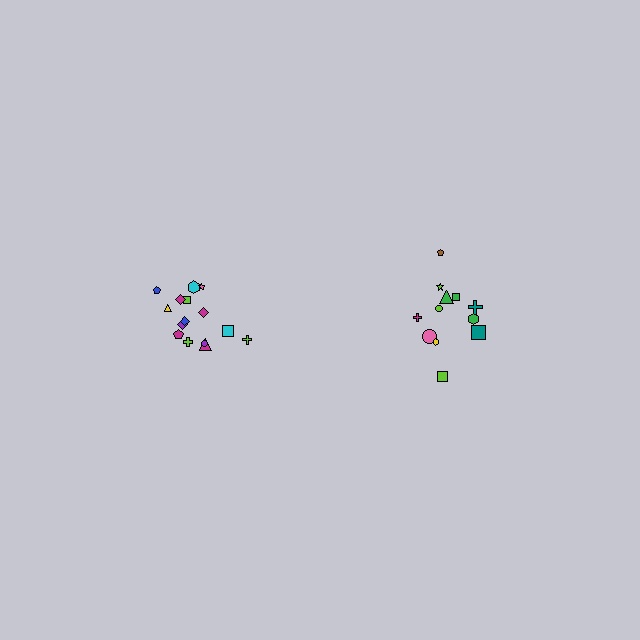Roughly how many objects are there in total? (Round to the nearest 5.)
Roughly 25 objects in total.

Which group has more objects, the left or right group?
The left group.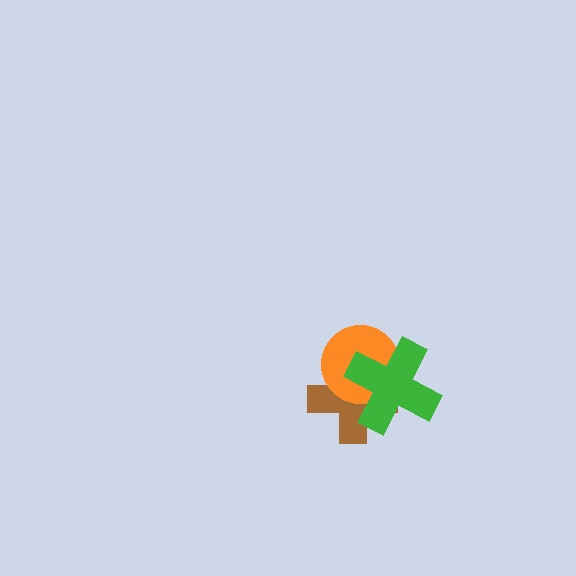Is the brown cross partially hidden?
Yes, it is partially covered by another shape.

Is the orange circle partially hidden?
Yes, it is partially covered by another shape.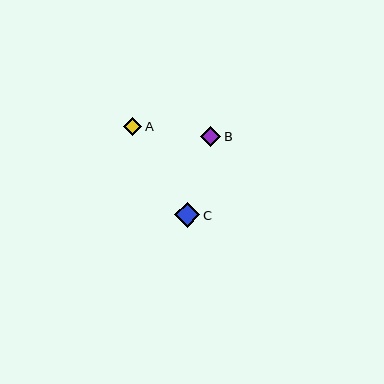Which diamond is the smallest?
Diamond A is the smallest with a size of approximately 18 pixels.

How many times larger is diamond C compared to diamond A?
Diamond C is approximately 1.4 times the size of diamond A.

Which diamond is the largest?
Diamond C is the largest with a size of approximately 25 pixels.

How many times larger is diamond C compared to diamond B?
Diamond C is approximately 1.2 times the size of diamond B.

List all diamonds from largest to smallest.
From largest to smallest: C, B, A.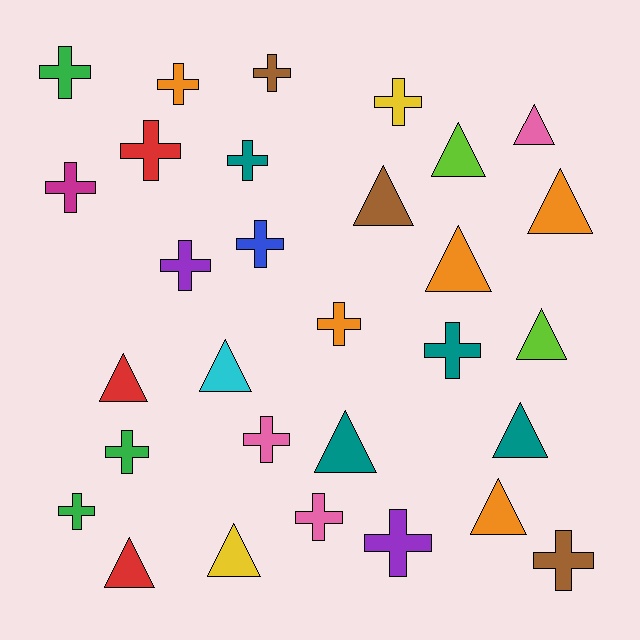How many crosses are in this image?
There are 17 crosses.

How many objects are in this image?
There are 30 objects.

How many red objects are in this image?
There are 3 red objects.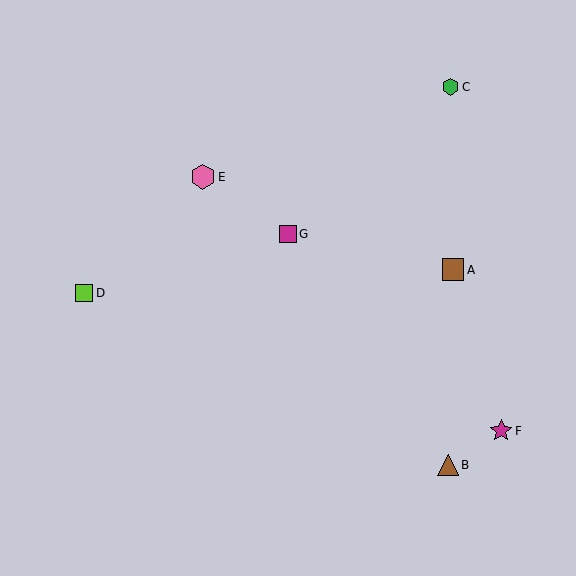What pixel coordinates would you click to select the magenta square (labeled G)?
Click at (288, 234) to select the magenta square G.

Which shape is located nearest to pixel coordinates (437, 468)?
The brown triangle (labeled B) at (448, 465) is nearest to that location.